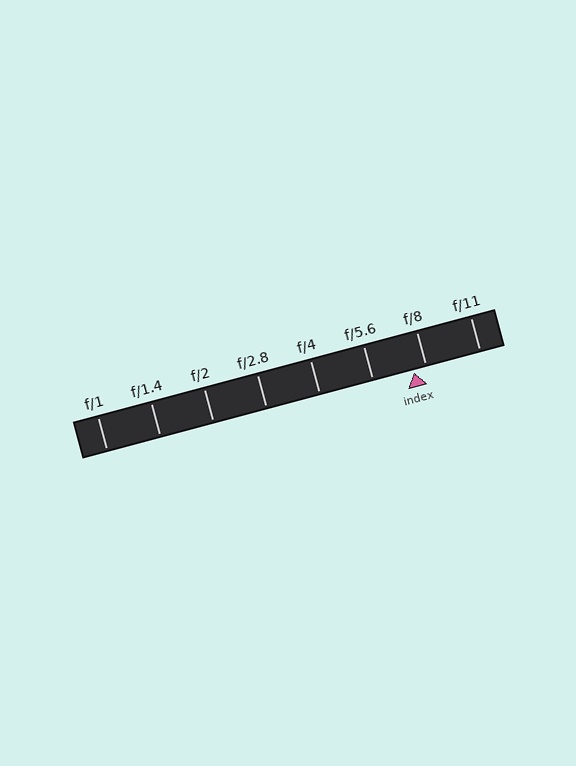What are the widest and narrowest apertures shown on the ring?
The widest aperture shown is f/1 and the narrowest is f/11.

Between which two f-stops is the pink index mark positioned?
The index mark is between f/5.6 and f/8.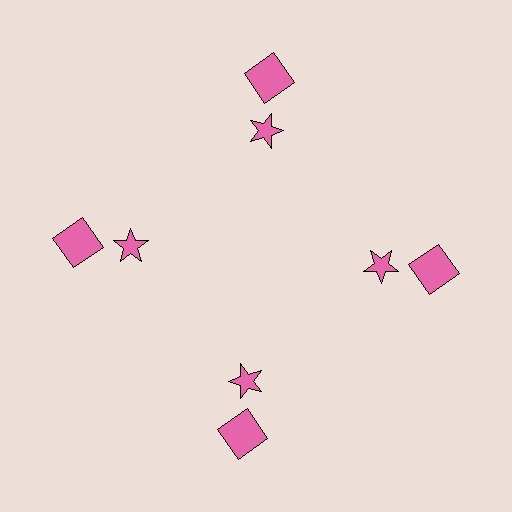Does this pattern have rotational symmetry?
Yes, this pattern has 4-fold rotational symmetry. It looks the same after rotating 90 degrees around the center.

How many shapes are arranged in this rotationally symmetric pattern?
There are 8 shapes, arranged in 4 groups of 2.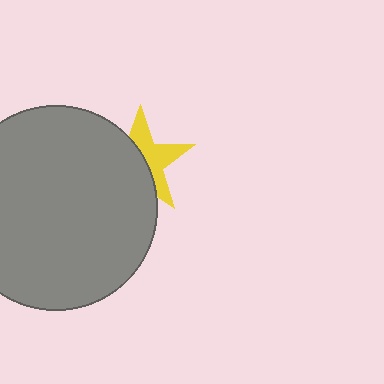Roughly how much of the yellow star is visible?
About half of it is visible (roughly 46%).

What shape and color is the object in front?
The object in front is a gray circle.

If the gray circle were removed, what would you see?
You would see the complete yellow star.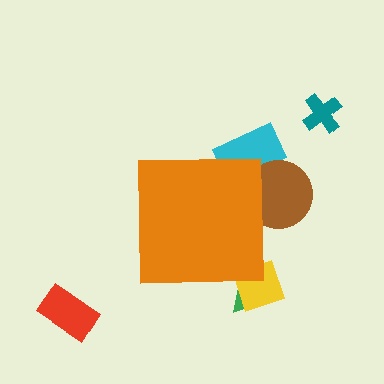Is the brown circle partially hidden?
Yes, the brown circle is partially hidden behind the orange square.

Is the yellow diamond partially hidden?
Yes, the yellow diamond is partially hidden behind the orange square.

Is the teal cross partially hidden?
No, the teal cross is fully visible.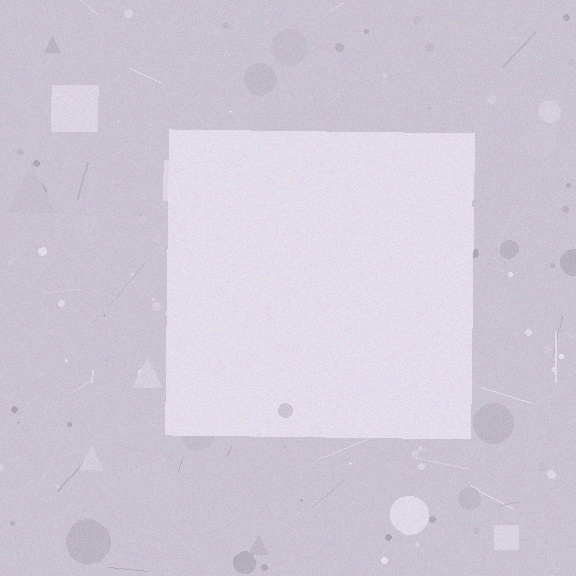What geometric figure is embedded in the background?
A square is embedded in the background.